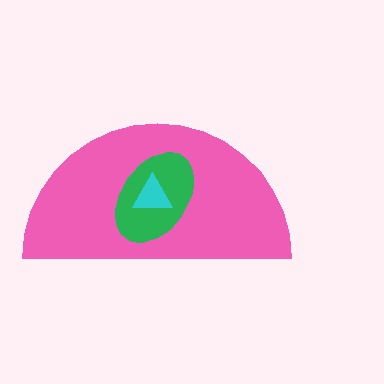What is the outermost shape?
The pink semicircle.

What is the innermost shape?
The cyan triangle.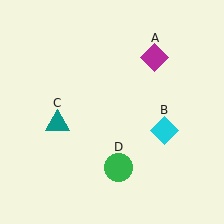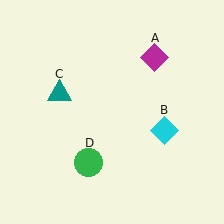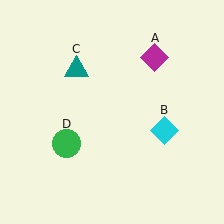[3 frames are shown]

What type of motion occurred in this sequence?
The teal triangle (object C), green circle (object D) rotated clockwise around the center of the scene.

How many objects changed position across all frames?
2 objects changed position: teal triangle (object C), green circle (object D).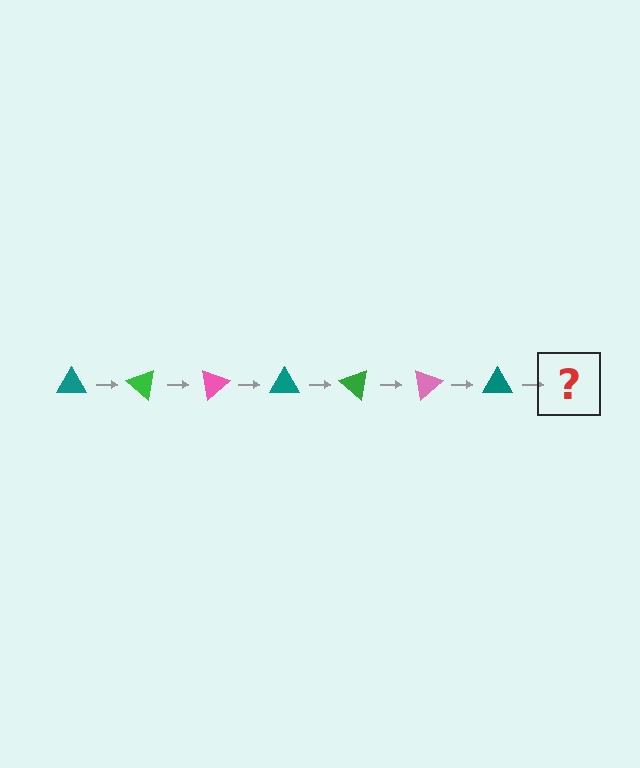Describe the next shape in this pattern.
It should be a green triangle, rotated 280 degrees from the start.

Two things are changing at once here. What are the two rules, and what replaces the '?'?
The two rules are that it rotates 40 degrees each step and the color cycles through teal, green, and pink. The '?' should be a green triangle, rotated 280 degrees from the start.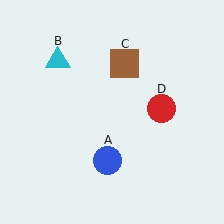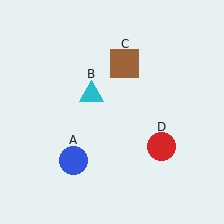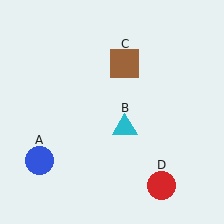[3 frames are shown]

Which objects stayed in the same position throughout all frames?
Brown square (object C) remained stationary.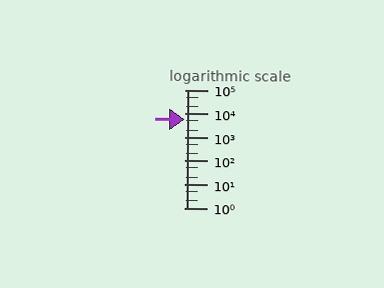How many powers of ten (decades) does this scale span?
The scale spans 5 decades, from 1 to 100000.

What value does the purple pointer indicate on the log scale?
The pointer indicates approximately 5700.